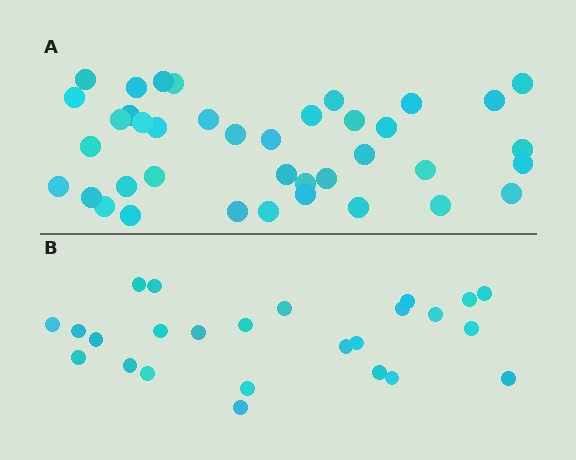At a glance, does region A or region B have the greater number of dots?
Region A (the top region) has more dots.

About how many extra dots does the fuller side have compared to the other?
Region A has approximately 15 more dots than region B.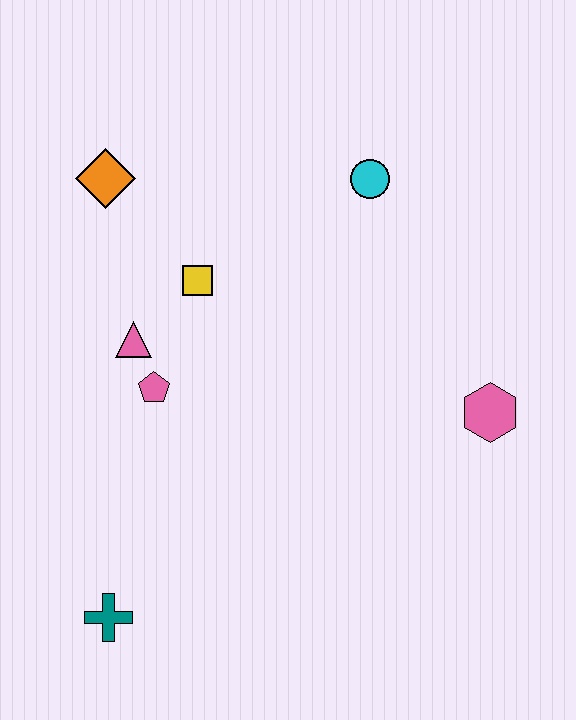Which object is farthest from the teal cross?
The cyan circle is farthest from the teal cross.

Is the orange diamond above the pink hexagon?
Yes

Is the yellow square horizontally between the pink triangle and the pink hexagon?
Yes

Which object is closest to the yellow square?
The pink triangle is closest to the yellow square.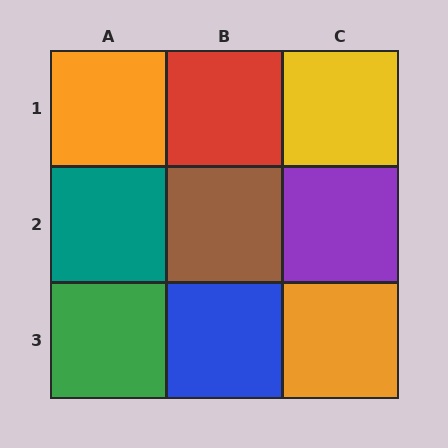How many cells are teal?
1 cell is teal.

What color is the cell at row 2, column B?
Brown.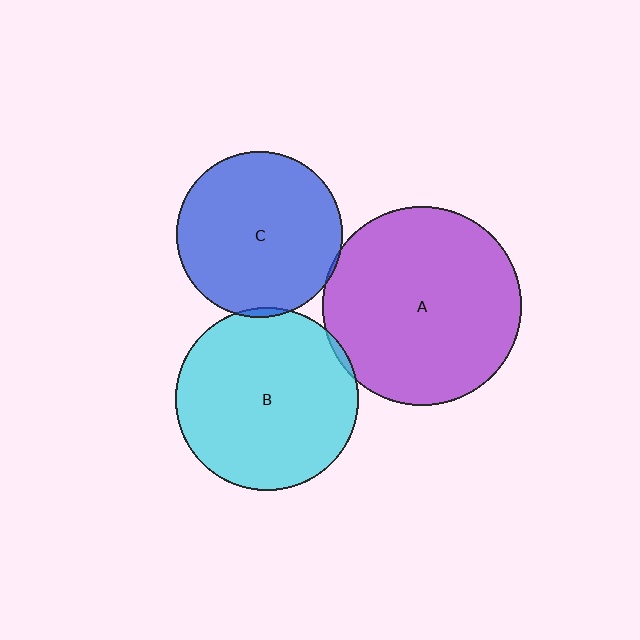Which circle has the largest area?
Circle A (purple).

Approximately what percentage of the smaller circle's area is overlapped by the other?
Approximately 5%.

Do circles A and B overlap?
Yes.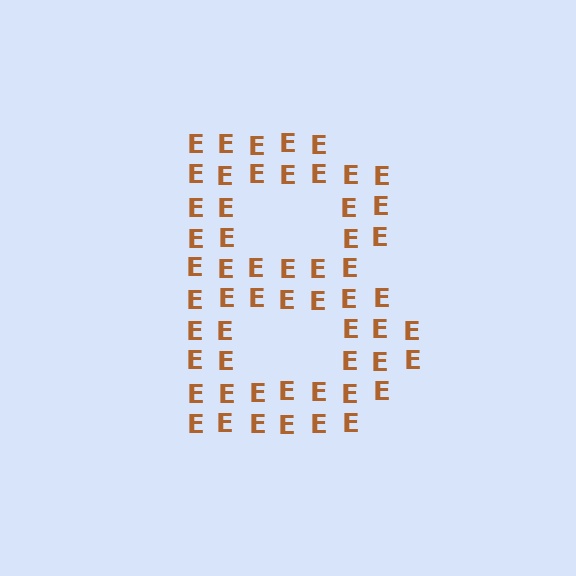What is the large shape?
The large shape is the letter B.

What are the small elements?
The small elements are letter E's.